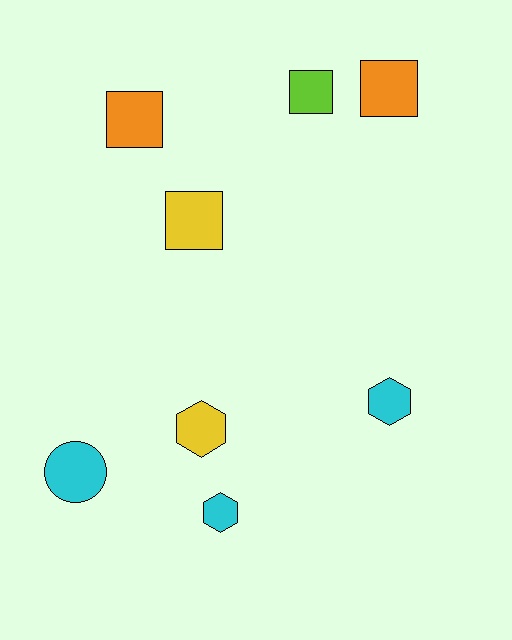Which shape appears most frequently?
Square, with 4 objects.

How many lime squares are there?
There is 1 lime square.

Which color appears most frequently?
Cyan, with 3 objects.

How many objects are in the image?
There are 8 objects.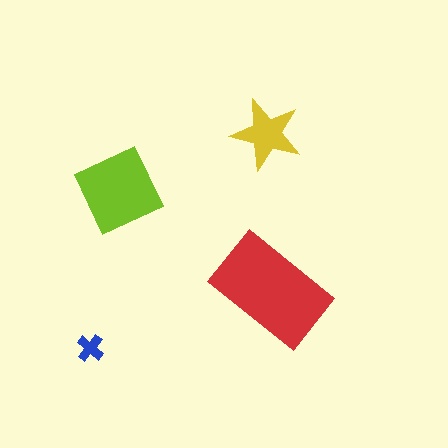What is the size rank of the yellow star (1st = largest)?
3rd.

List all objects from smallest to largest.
The blue cross, the yellow star, the lime square, the red rectangle.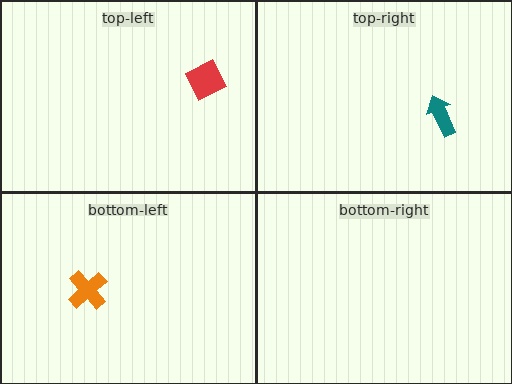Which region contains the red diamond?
The top-left region.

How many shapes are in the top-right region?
1.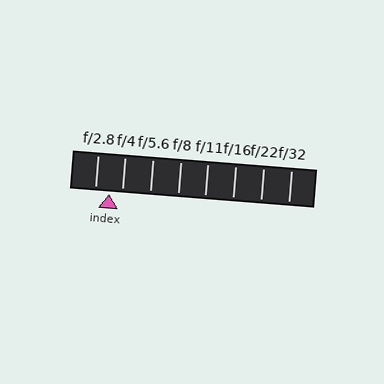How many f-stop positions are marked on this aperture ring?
There are 8 f-stop positions marked.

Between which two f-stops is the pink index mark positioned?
The index mark is between f/2.8 and f/4.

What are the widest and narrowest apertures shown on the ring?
The widest aperture shown is f/2.8 and the narrowest is f/32.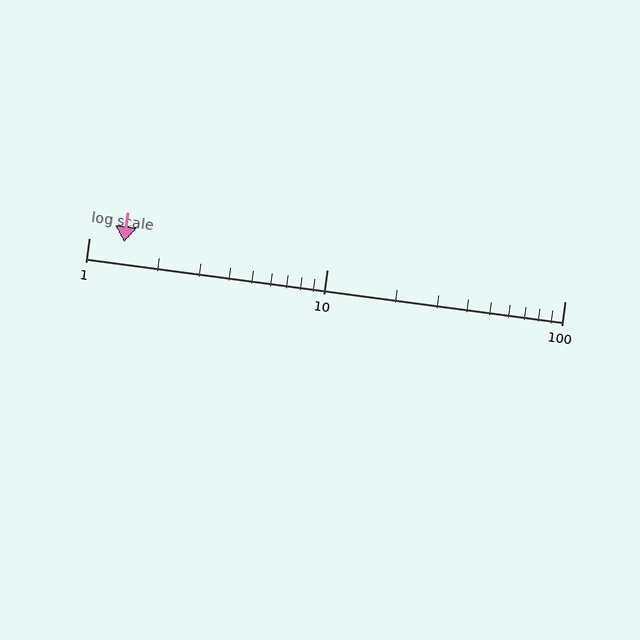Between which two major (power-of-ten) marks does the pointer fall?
The pointer is between 1 and 10.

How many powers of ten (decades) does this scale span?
The scale spans 2 decades, from 1 to 100.